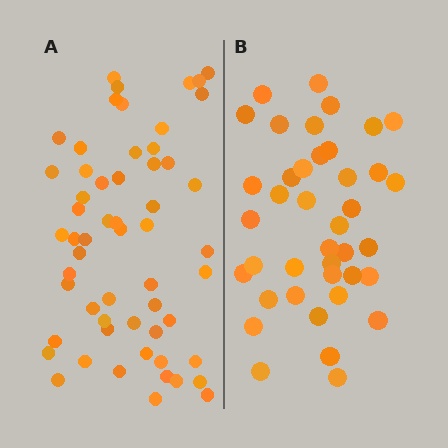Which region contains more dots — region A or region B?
Region A (the left region) has more dots.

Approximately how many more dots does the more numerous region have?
Region A has approximately 15 more dots than region B.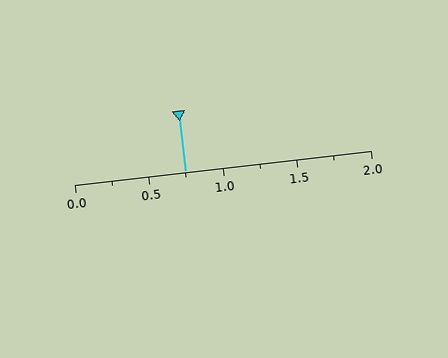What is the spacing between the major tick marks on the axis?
The major ticks are spaced 0.5 apart.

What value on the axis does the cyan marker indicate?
The marker indicates approximately 0.75.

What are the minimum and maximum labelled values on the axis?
The axis runs from 0.0 to 2.0.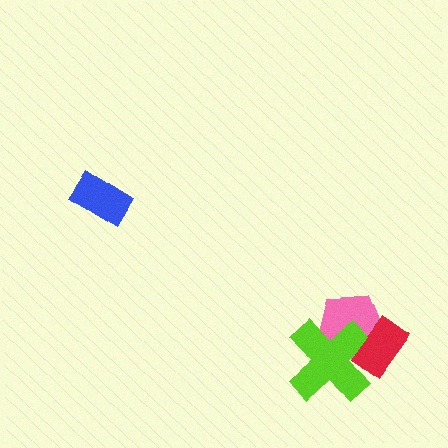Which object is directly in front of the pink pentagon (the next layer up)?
The lime cross is directly in front of the pink pentagon.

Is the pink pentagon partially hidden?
Yes, it is partially covered by another shape.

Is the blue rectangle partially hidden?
No, no other shape covers it.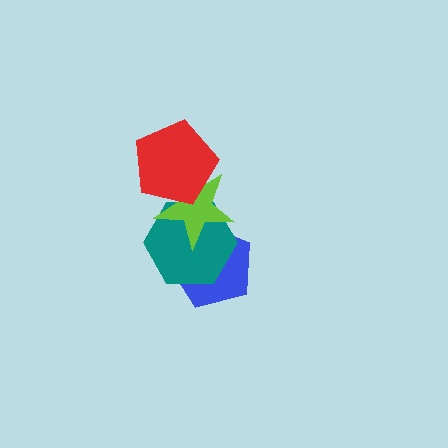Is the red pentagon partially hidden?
No, no other shape covers it.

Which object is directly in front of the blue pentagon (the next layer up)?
The teal hexagon is directly in front of the blue pentagon.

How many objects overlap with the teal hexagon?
3 objects overlap with the teal hexagon.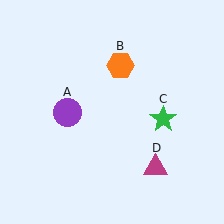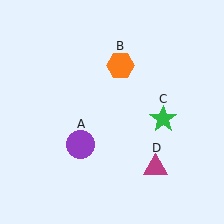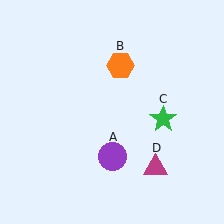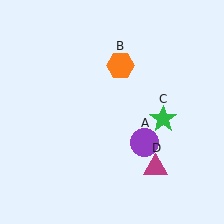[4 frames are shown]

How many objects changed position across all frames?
1 object changed position: purple circle (object A).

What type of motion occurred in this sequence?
The purple circle (object A) rotated counterclockwise around the center of the scene.